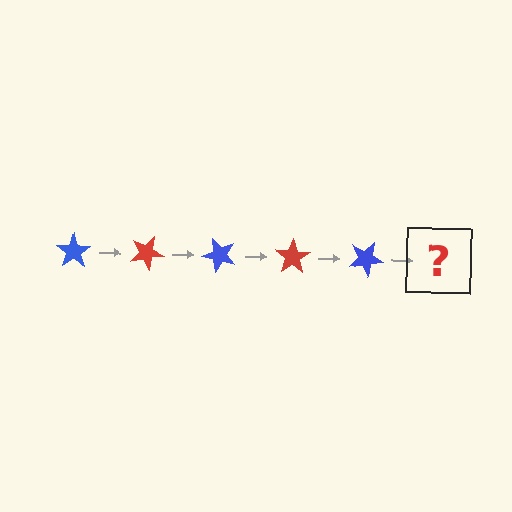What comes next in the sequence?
The next element should be a red star, rotated 125 degrees from the start.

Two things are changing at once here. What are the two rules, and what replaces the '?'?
The two rules are that it rotates 25 degrees each step and the color cycles through blue and red. The '?' should be a red star, rotated 125 degrees from the start.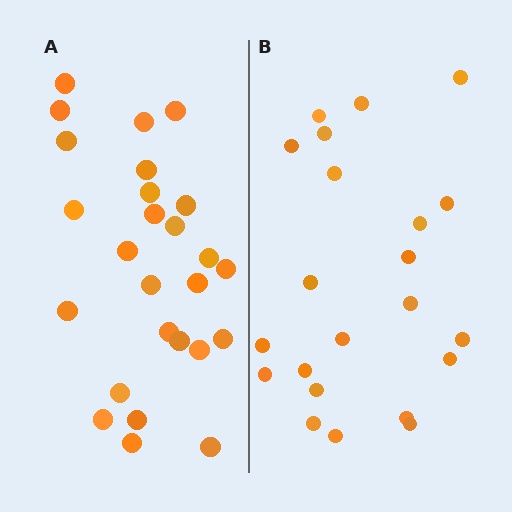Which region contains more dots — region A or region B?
Region A (the left region) has more dots.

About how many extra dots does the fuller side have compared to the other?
Region A has about 4 more dots than region B.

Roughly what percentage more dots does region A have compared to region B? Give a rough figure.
About 20% more.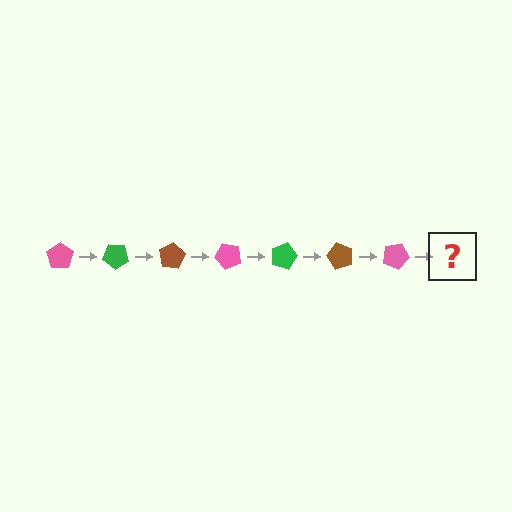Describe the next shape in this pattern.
It should be a green pentagon, rotated 280 degrees from the start.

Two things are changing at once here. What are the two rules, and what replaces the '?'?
The two rules are that it rotates 40 degrees each step and the color cycles through pink, green, and brown. The '?' should be a green pentagon, rotated 280 degrees from the start.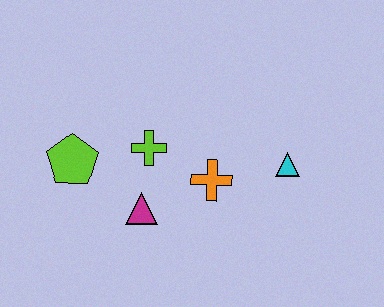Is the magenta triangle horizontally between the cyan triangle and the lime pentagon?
Yes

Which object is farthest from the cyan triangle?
The lime pentagon is farthest from the cyan triangle.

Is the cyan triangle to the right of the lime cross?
Yes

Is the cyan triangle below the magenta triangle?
No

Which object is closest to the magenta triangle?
The lime cross is closest to the magenta triangle.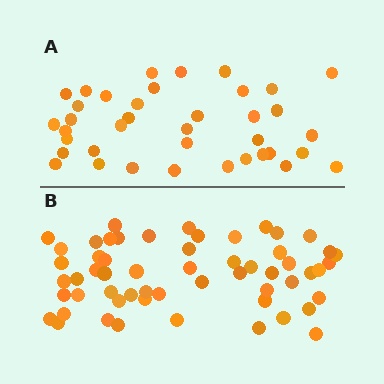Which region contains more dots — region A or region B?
Region B (the bottom region) has more dots.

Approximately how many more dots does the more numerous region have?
Region B has approximately 20 more dots than region A.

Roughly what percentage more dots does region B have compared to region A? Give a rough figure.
About 50% more.